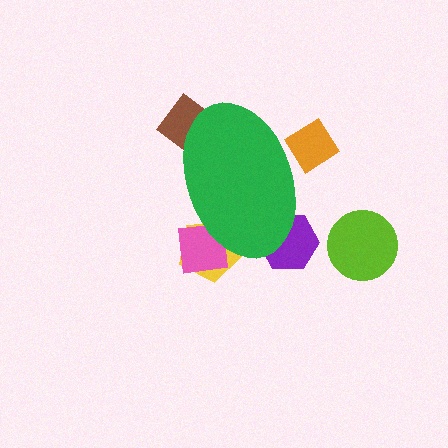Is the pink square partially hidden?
Yes, the pink square is partially hidden behind the green ellipse.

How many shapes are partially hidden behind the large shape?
5 shapes are partially hidden.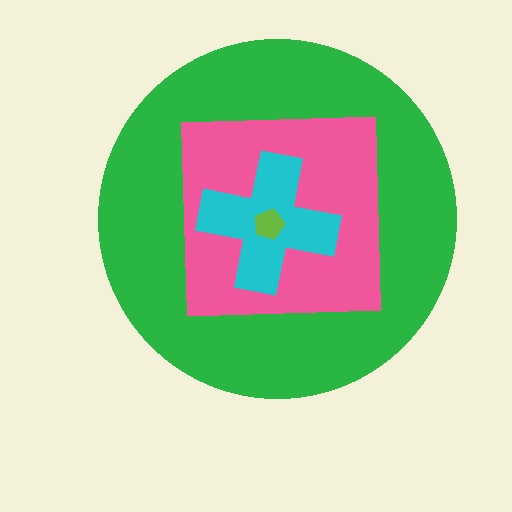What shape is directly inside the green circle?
The pink square.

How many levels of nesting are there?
4.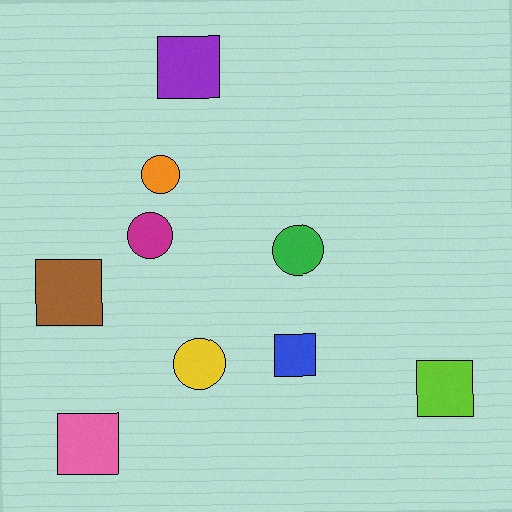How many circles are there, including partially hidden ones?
There are 4 circles.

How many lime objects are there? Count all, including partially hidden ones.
There is 1 lime object.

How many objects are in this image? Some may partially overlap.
There are 9 objects.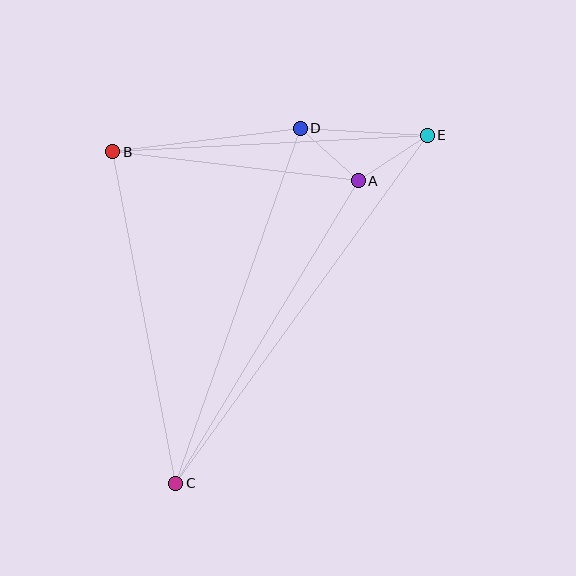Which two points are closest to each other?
Points A and D are closest to each other.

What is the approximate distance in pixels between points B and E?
The distance between B and E is approximately 315 pixels.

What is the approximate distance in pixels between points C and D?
The distance between C and D is approximately 376 pixels.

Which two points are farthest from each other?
Points C and E are farthest from each other.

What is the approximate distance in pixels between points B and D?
The distance between B and D is approximately 189 pixels.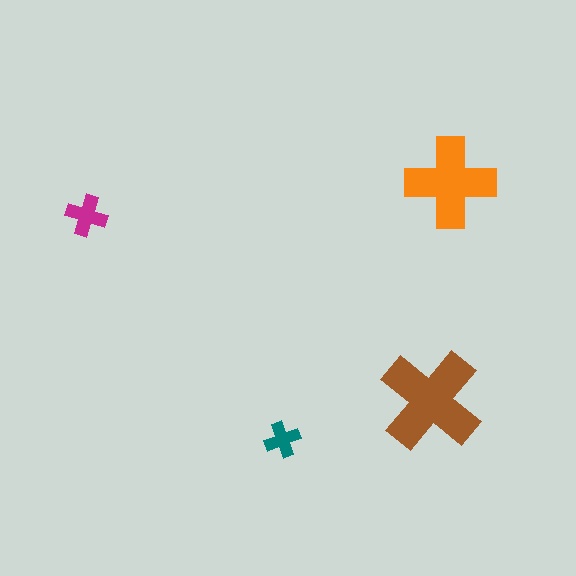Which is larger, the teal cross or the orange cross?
The orange one.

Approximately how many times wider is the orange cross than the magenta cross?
About 2 times wider.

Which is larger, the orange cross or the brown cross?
The brown one.